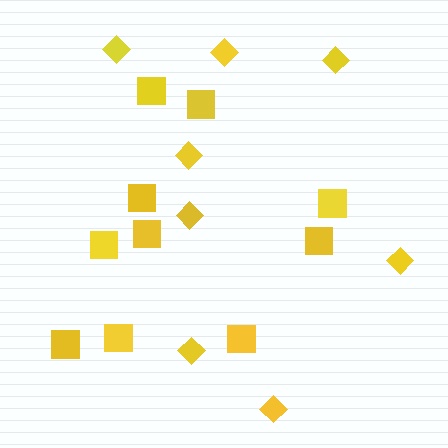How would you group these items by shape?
There are 2 groups: one group of squares (10) and one group of diamonds (8).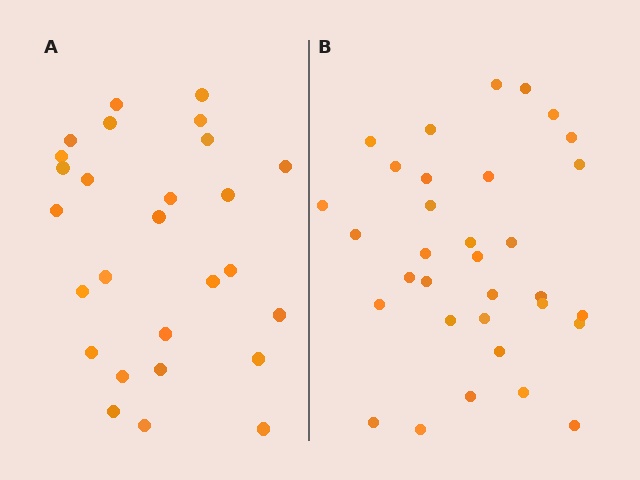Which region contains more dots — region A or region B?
Region B (the right region) has more dots.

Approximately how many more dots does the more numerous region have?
Region B has about 6 more dots than region A.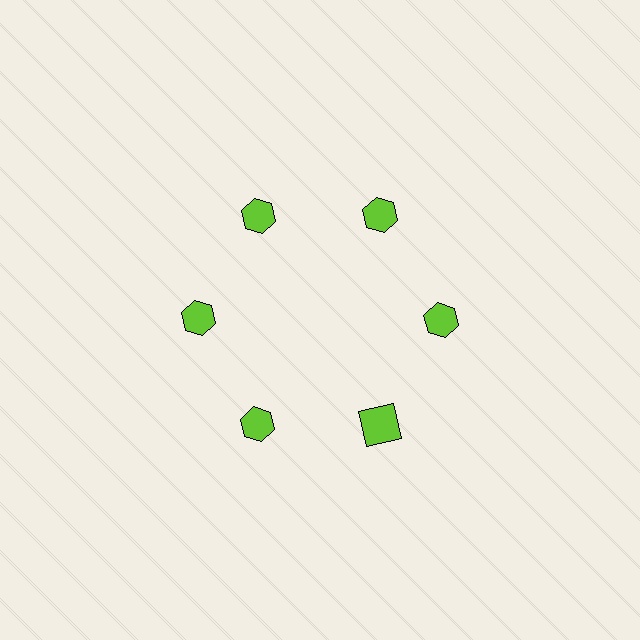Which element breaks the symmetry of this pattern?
The lime square at roughly the 5 o'clock position breaks the symmetry. All other shapes are lime hexagons.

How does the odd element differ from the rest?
It has a different shape: square instead of hexagon.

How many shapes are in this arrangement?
There are 6 shapes arranged in a ring pattern.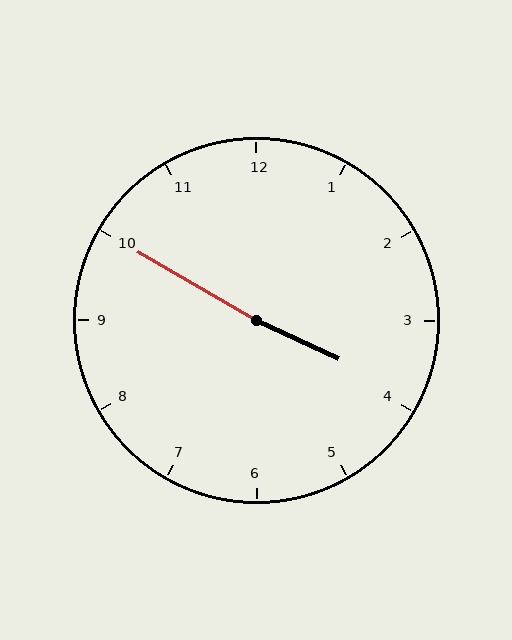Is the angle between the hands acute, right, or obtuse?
It is obtuse.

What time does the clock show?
3:50.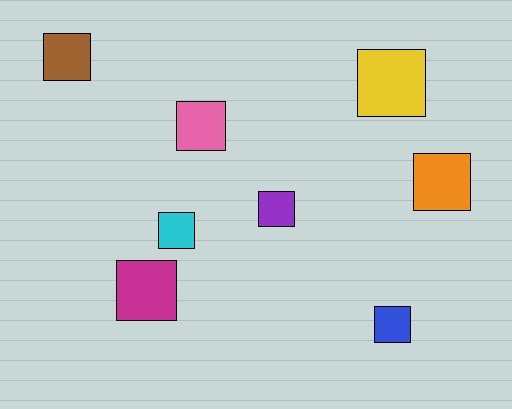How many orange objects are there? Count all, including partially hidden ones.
There is 1 orange object.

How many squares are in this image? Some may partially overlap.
There are 8 squares.